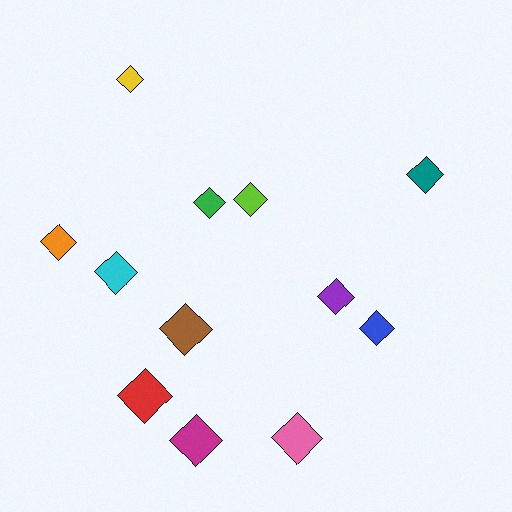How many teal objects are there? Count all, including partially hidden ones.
There is 1 teal object.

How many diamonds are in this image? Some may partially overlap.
There are 12 diamonds.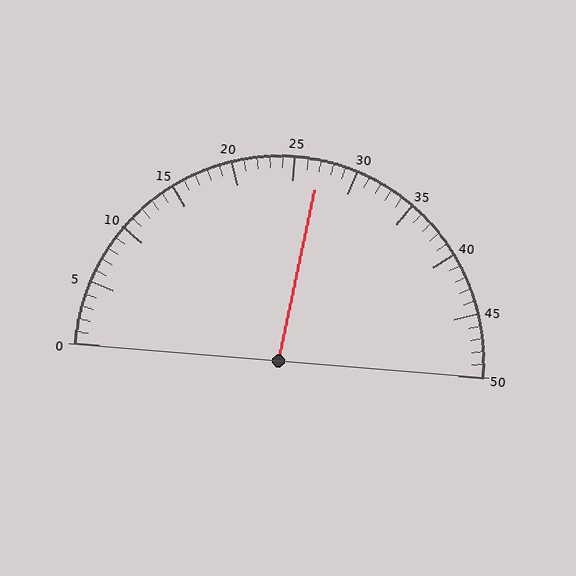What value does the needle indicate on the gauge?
The needle indicates approximately 27.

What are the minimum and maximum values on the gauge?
The gauge ranges from 0 to 50.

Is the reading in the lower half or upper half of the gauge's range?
The reading is in the upper half of the range (0 to 50).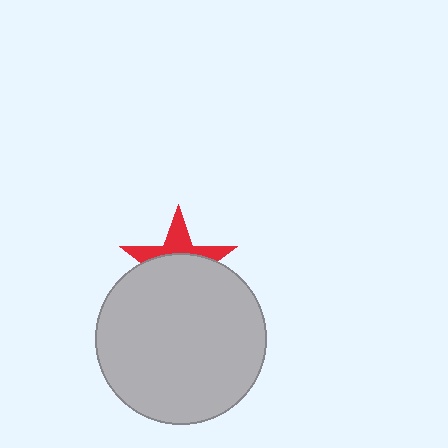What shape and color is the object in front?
The object in front is a light gray circle.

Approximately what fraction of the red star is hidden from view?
Roughly 61% of the red star is hidden behind the light gray circle.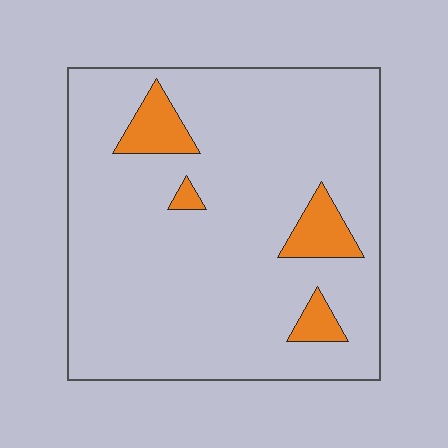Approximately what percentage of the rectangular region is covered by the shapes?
Approximately 10%.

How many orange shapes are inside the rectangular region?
4.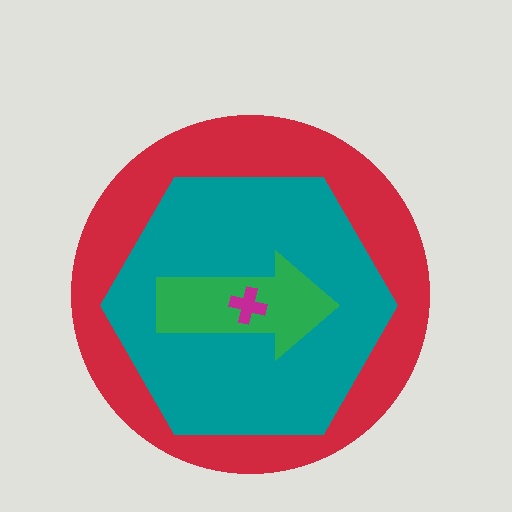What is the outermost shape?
The red circle.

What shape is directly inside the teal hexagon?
The green arrow.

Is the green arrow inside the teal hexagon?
Yes.